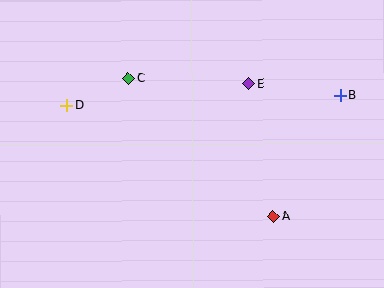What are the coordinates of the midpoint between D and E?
The midpoint between D and E is at (157, 94).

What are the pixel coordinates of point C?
Point C is at (128, 79).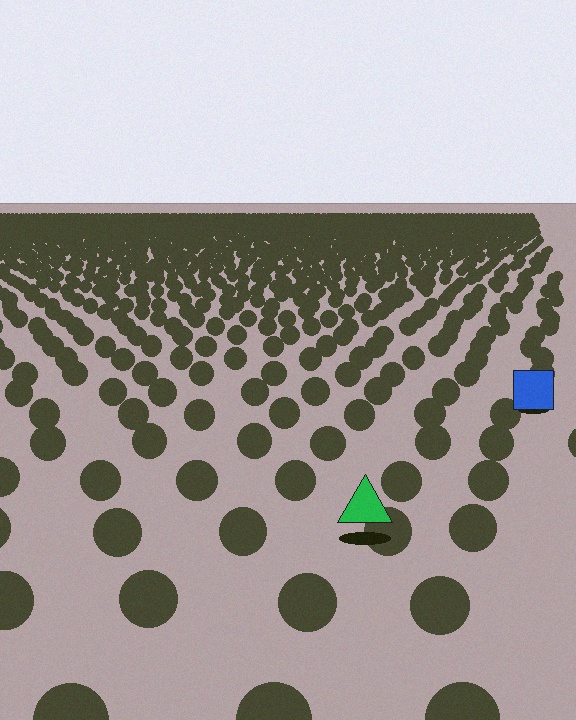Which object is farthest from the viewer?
The blue square is farthest from the viewer. It appears smaller and the ground texture around it is denser.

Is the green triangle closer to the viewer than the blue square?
Yes. The green triangle is closer — you can tell from the texture gradient: the ground texture is coarser near it.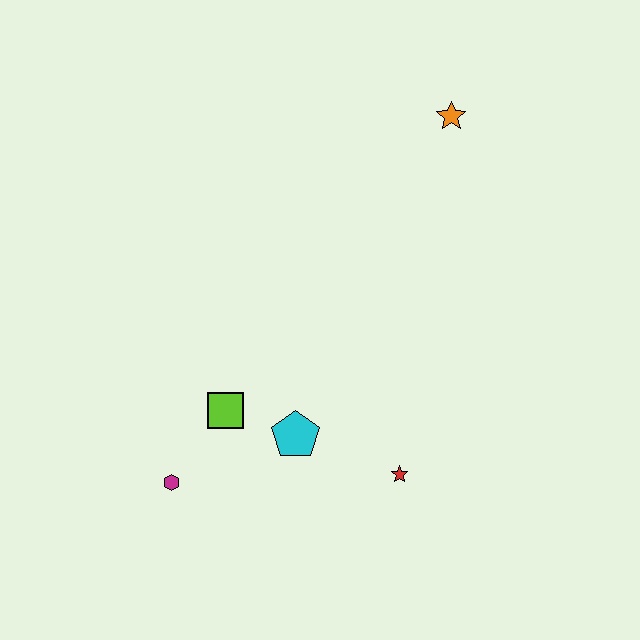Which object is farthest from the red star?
The orange star is farthest from the red star.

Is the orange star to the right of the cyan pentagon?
Yes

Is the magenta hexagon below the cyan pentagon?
Yes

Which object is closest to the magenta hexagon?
The lime square is closest to the magenta hexagon.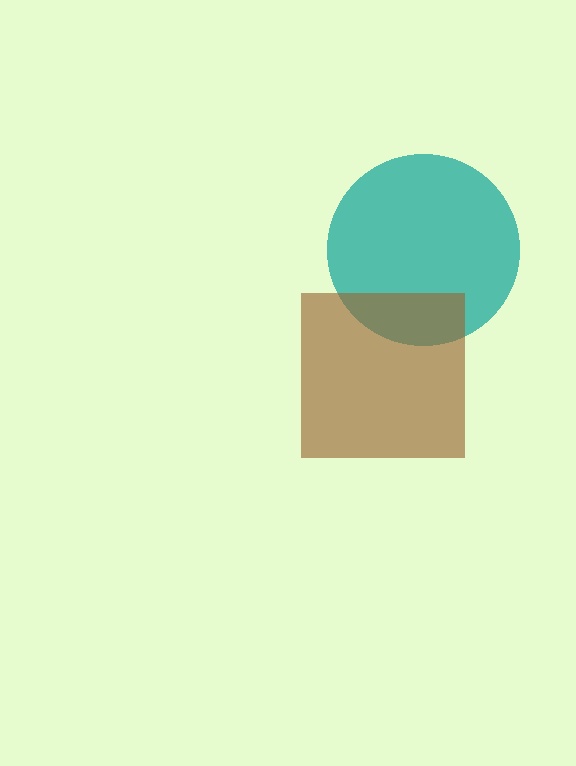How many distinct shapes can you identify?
There are 2 distinct shapes: a teal circle, a brown square.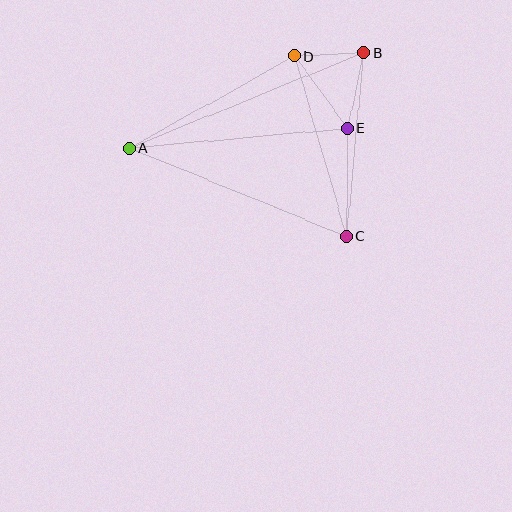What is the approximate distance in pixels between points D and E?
The distance between D and E is approximately 89 pixels.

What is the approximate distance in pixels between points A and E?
The distance between A and E is approximately 219 pixels.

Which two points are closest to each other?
Points B and D are closest to each other.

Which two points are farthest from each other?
Points A and B are farthest from each other.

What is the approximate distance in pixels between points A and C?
The distance between A and C is approximately 235 pixels.